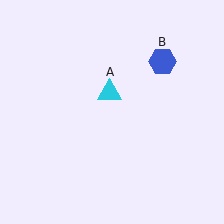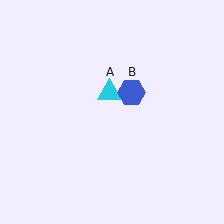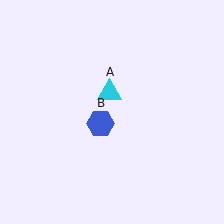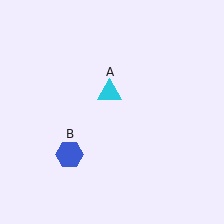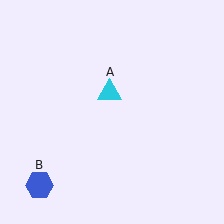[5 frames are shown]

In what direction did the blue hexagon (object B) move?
The blue hexagon (object B) moved down and to the left.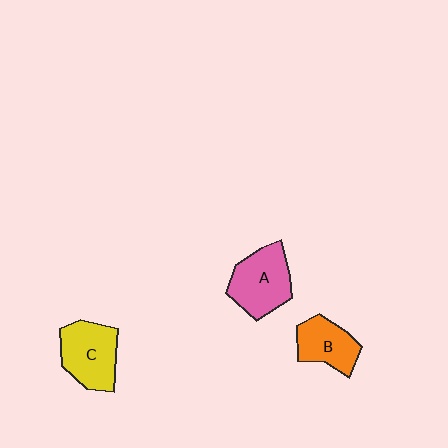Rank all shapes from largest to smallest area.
From largest to smallest: A (pink), C (yellow), B (orange).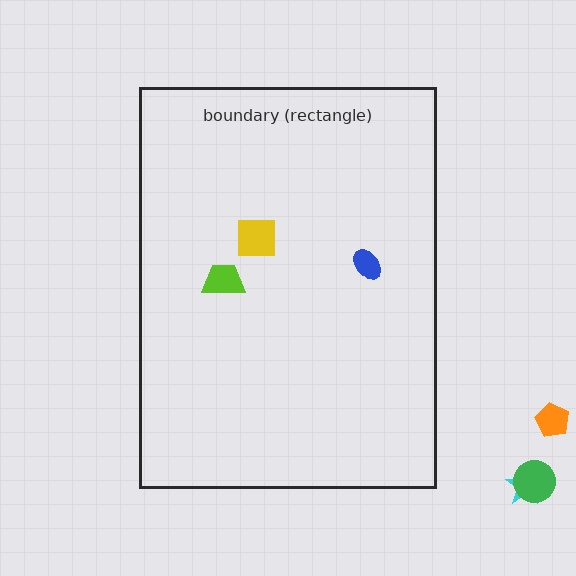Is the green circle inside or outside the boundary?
Outside.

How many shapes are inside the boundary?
3 inside, 3 outside.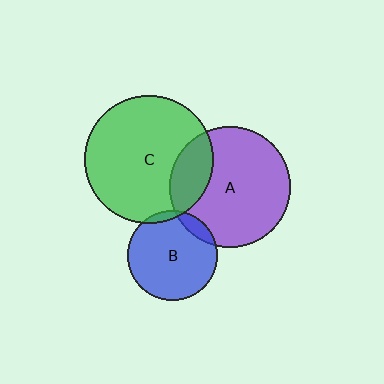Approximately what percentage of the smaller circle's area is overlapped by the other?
Approximately 10%.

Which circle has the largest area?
Circle C (green).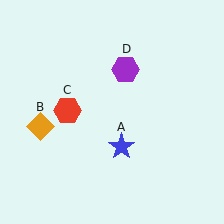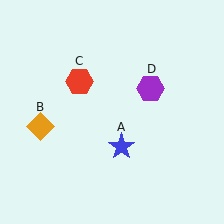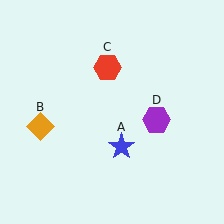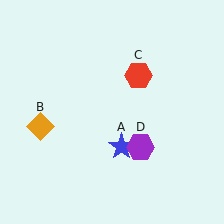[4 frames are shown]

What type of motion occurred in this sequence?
The red hexagon (object C), purple hexagon (object D) rotated clockwise around the center of the scene.